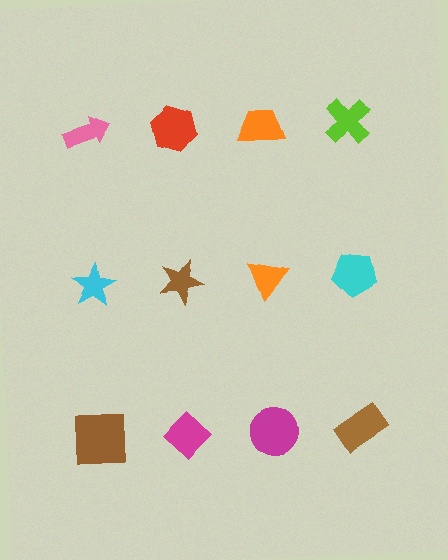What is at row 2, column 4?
A cyan pentagon.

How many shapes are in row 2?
4 shapes.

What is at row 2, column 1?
A cyan star.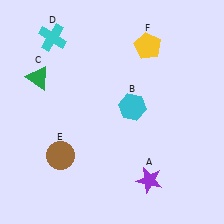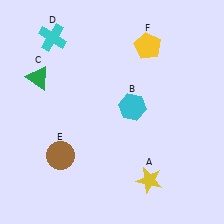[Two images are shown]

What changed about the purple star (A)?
In Image 1, A is purple. In Image 2, it changed to yellow.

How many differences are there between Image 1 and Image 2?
There is 1 difference between the two images.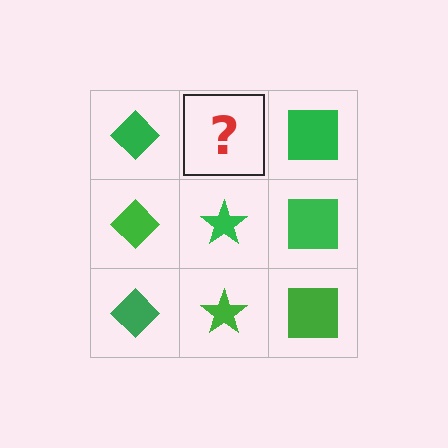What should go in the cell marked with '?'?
The missing cell should contain a green star.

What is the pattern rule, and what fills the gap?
The rule is that each column has a consistent shape. The gap should be filled with a green star.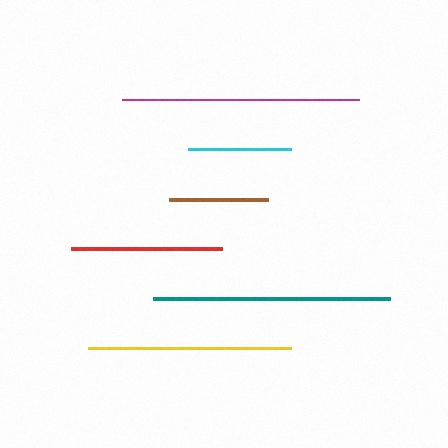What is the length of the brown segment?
The brown segment is approximately 99 pixels long.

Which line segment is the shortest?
The brown line is the shortest at approximately 99 pixels.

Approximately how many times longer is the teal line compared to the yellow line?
The teal line is approximately 1.2 times the length of the yellow line.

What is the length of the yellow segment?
The yellow segment is approximately 203 pixels long.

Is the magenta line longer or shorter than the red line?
The magenta line is longer than the red line.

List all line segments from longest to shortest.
From longest to shortest: teal, magenta, yellow, red, cyan, brown.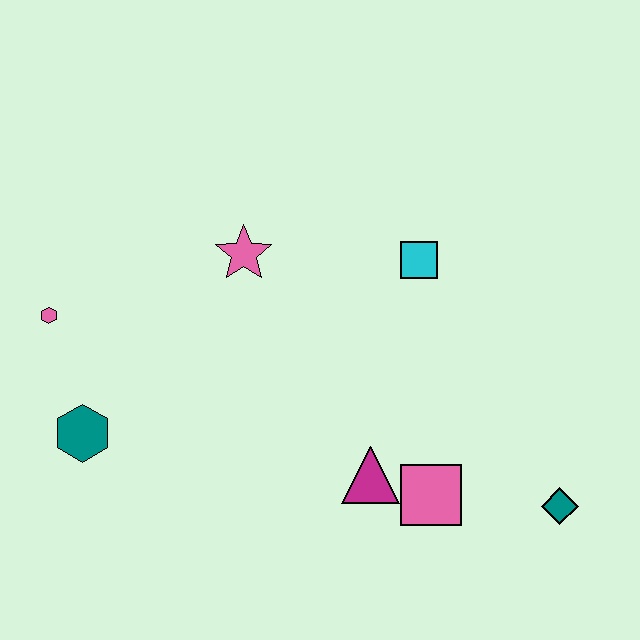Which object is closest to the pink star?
The cyan square is closest to the pink star.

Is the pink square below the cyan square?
Yes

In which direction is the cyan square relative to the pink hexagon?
The cyan square is to the right of the pink hexagon.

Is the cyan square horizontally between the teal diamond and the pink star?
Yes